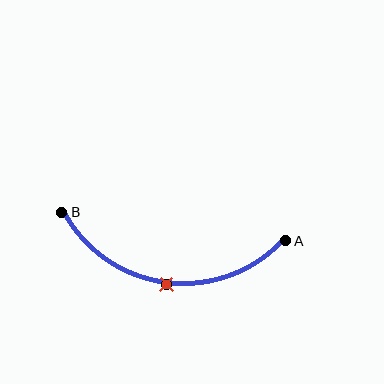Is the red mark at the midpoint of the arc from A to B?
Yes. The red mark lies on the arc at equal arc-length from both A and B — it is the arc midpoint.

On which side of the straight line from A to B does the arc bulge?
The arc bulges below the straight line connecting A and B.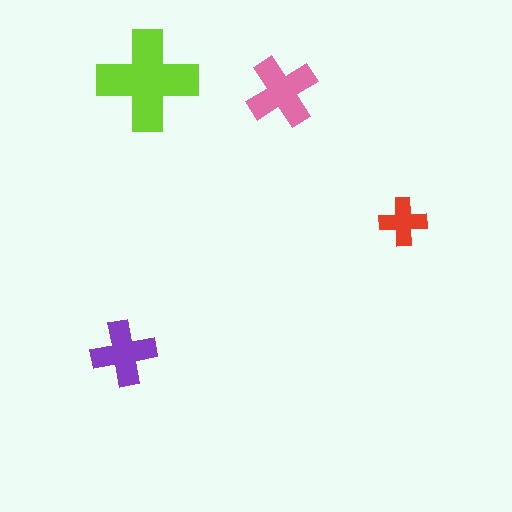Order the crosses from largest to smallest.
the lime one, the pink one, the purple one, the red one.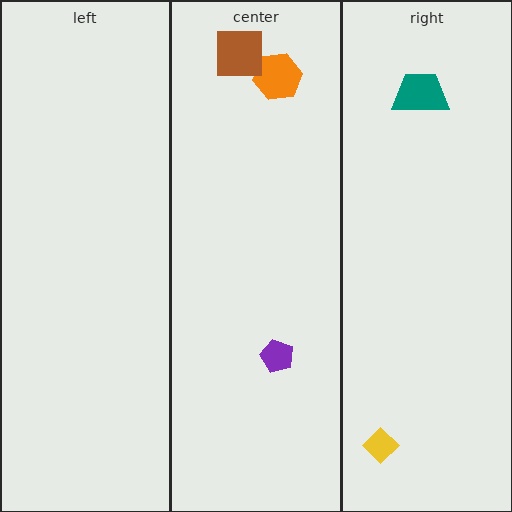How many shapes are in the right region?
2.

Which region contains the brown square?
The center region.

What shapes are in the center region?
The purple pentagon, the orange hexagon, the brown square.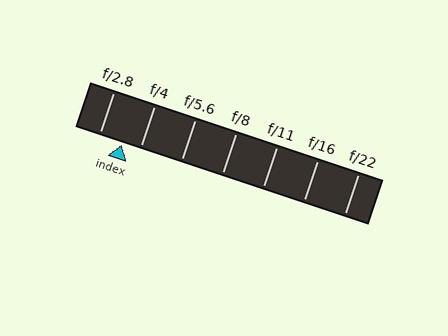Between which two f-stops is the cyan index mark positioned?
The index mark is between f/2.8 and f/4.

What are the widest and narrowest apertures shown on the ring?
The widest aperture shown is f/2.8 and the narrowest is f/22.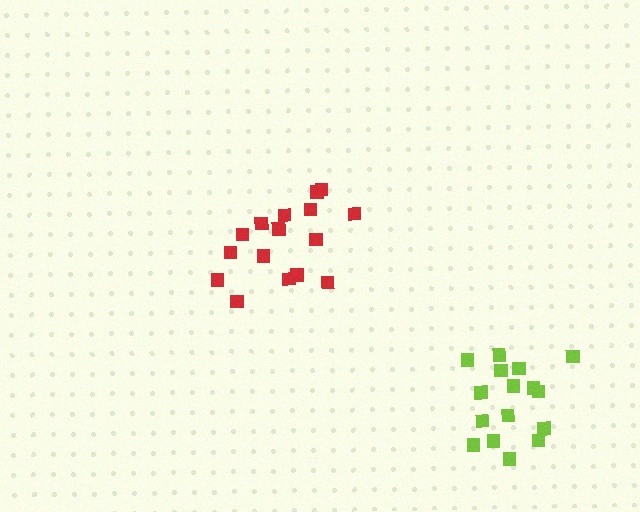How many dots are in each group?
Group 1: 16 dots, Group 2: 16 dots (32 total).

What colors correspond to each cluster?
The clusters are colored: red, lime.